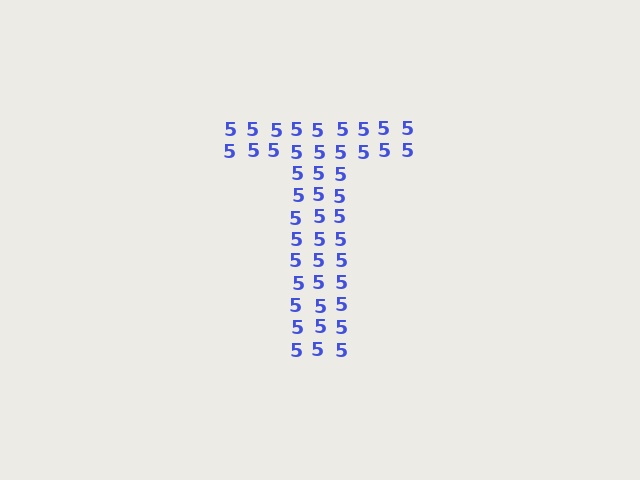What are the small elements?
The small elements are digit 5's.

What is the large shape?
The large shape is the letter T.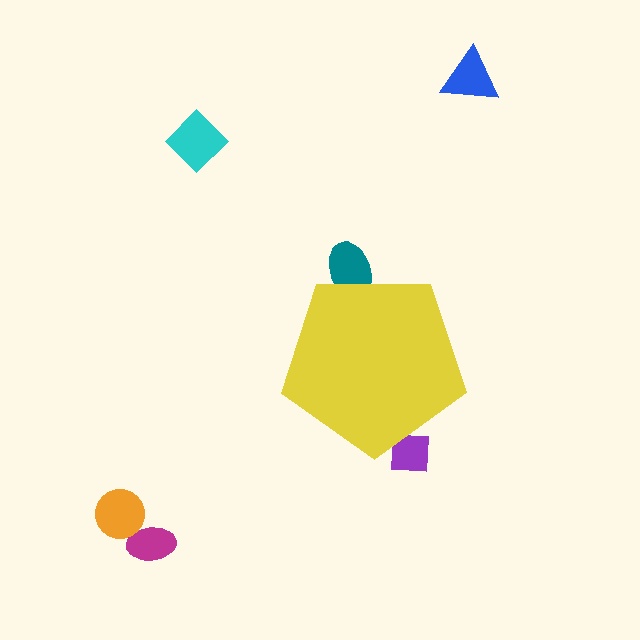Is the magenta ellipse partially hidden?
No, the magenta ellipse is fully visible.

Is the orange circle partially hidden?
No, the orange circle is fully visible.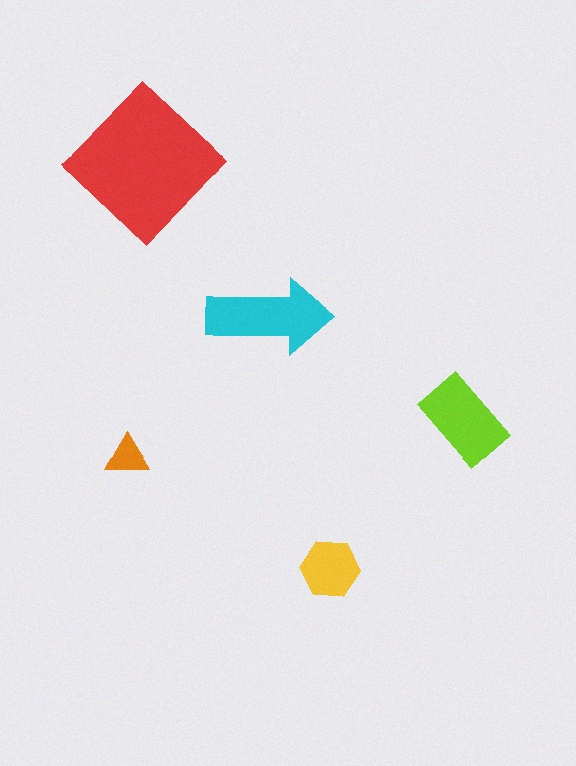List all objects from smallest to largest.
The orange triangle, the yellow hexagon, the lime rectangle, the cyan arrow, the red diamond.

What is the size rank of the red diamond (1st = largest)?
1st.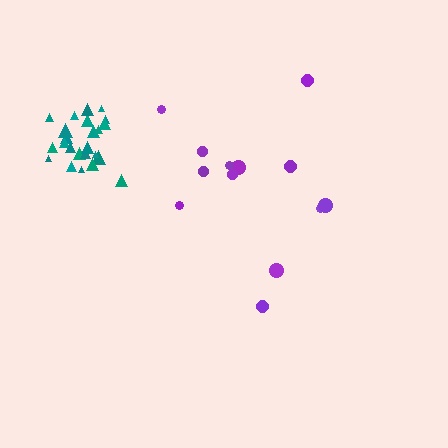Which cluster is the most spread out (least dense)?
Purple.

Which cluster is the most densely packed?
Teal.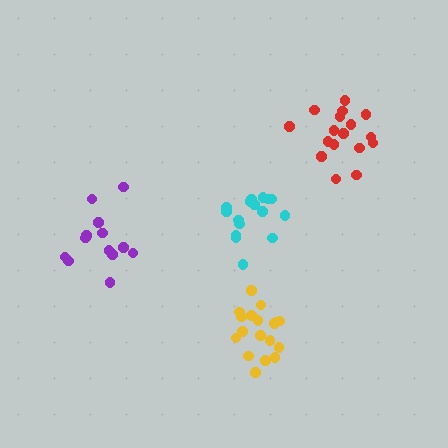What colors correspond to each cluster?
The clusters are colored: cyan, yellow, purple, red.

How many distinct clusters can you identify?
There are 4 distinct clusters.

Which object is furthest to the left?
The purple cluster is leftmost.